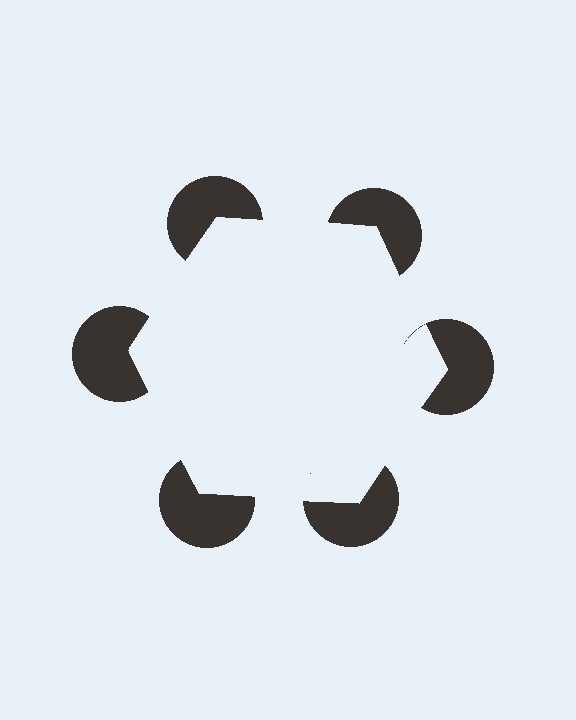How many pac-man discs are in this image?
There are 6 — one at each vertex of the illusory hexagon.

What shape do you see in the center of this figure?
An illusory hexagon — its edges are inferred from the aligned wedge cuts in the pac-man discs, not physically drawn.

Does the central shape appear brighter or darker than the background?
It typically appears slightly brighter than the background, even though no actual brightness change is drawn.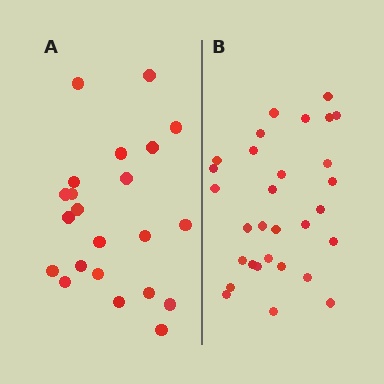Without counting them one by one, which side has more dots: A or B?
Region B (the right region) has more dots.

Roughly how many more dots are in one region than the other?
Region B has roughly 8 or so more dots than region A.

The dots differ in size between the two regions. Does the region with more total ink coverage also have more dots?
No. Region A has more total ink coverage because its dots are larger, but region B actually contains more individual dots. Total area can be misleading — the number of items is what matters here.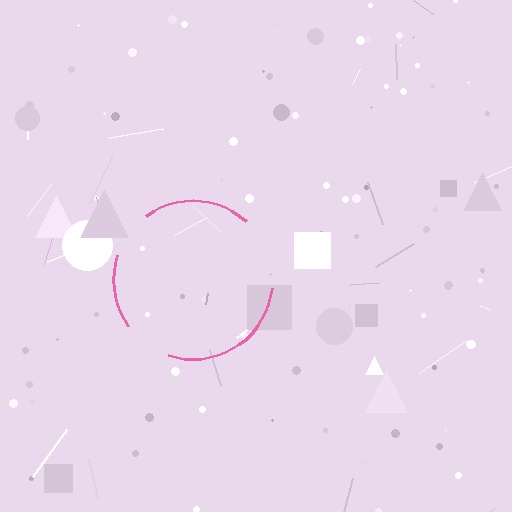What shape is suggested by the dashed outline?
The dashed outline suggests a circle.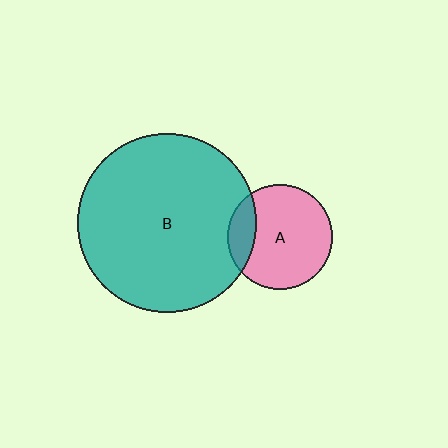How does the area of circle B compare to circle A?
Approximately 2.9 times.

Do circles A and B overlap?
Yes.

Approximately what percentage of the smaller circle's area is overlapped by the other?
Approximately 20%.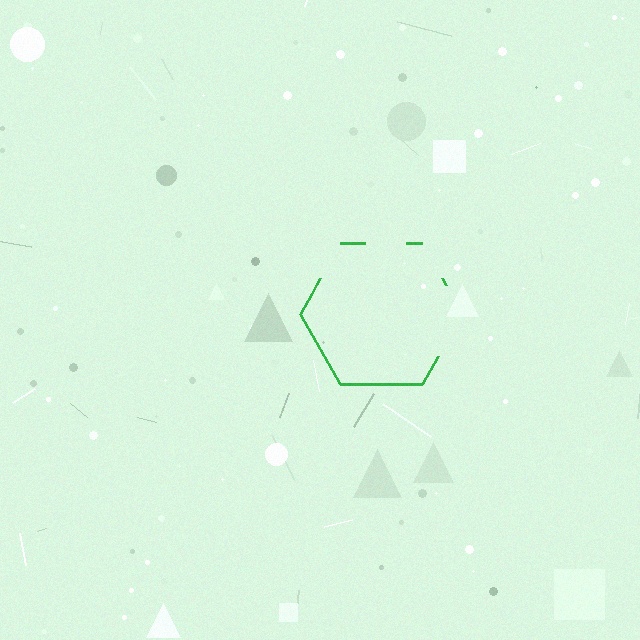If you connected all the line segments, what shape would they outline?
They would outline a hexagon.